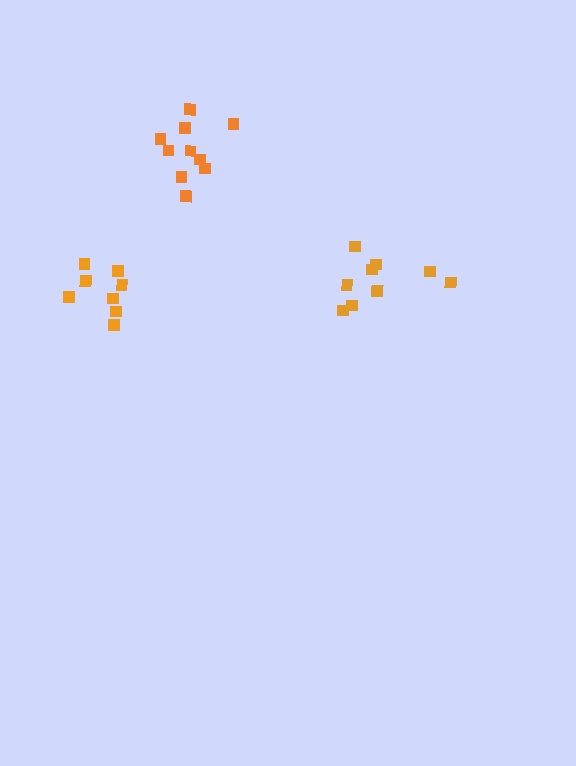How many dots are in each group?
Group 1: 9 dots, Group 2: 10 dots, Group 3: 8 dots (27 total).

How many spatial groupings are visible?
There are 3 spatial groupings.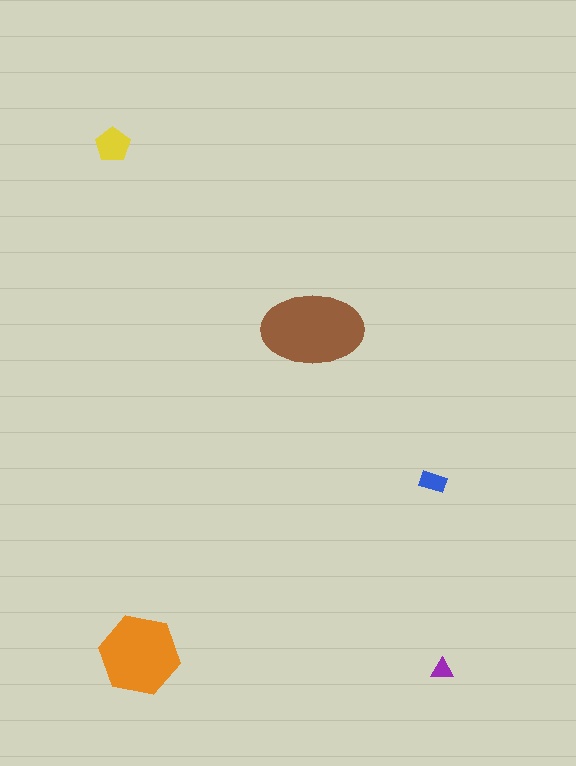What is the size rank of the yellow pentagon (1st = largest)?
3rd.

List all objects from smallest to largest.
The purple triangle, the blue rectangle, the yellow pentagon, the orange hexagon, the brown ellipse.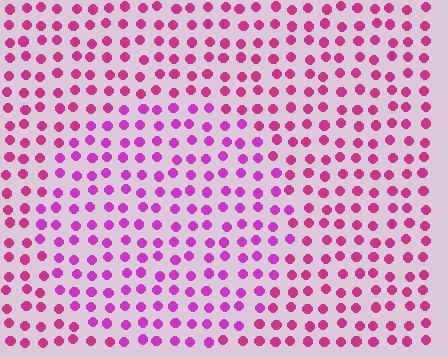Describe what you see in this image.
The image is filled with small magenta elements in a uniform arrangement. A circle-shaped region is visible where the elements are tinted to a slightly different hue, forming a subtle color boundary.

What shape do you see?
I see a circle.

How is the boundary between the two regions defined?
The boundary is defined purely by a slight shift in hue (about 23 degrees). Spacing, size, and orientation are identical on both sides.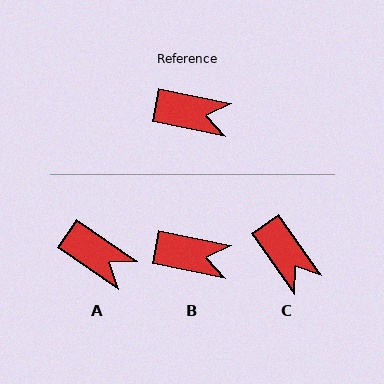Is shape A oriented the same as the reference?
No, it is off by about 23 degrees.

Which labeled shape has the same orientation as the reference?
B.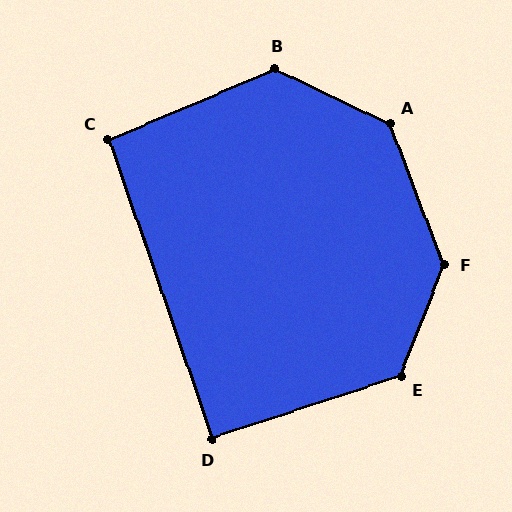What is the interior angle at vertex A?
Approximately 137 degrees (obtuse).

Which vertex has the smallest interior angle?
D, at approximately 91 degrees.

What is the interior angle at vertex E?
Approximately 130 degrees (obtuse).